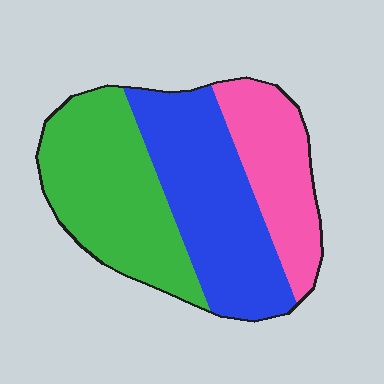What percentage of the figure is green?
Green covers 38% of the figure.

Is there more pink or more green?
Green.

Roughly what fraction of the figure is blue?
Blue takes up between a quarter and a half of the figure.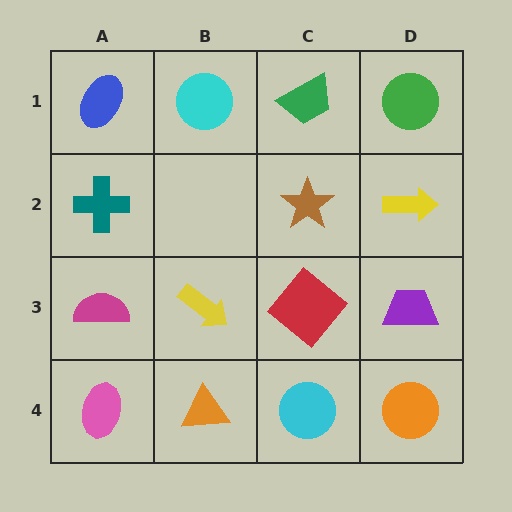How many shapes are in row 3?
4 shapes.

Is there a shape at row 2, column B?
No, that cell is empty.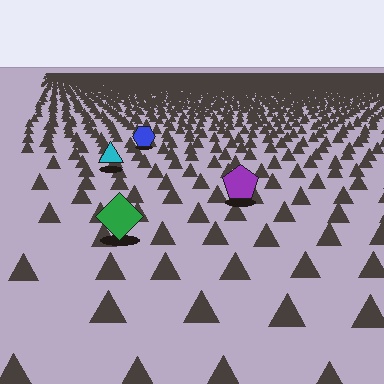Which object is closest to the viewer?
The green diamond is closest. The texture marks near it are larger and more spread out.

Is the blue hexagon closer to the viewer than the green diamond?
No. The green diamond is closer — you can tell from the texture gradient: the ground texture is coarser near it.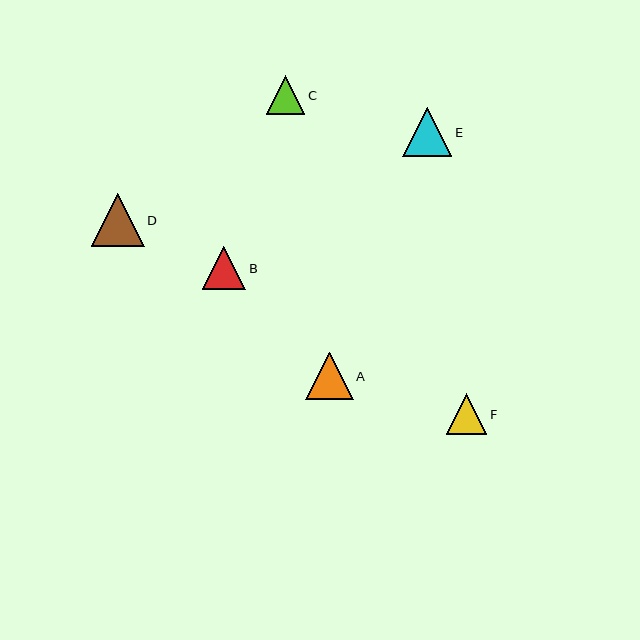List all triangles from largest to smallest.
From largest to smallest: D, E, A, B, F, C.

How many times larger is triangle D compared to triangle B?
Triangle D is approximately 1.2 times the size of triangle B.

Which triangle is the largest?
Triangle D is the largest with a size of approximately 53 pixels.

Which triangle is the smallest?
Triangle C is the smallest with a size of approximately 39 pixels.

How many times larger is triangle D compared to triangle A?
Triangle D is approximately 1.1 times the size of triangle A.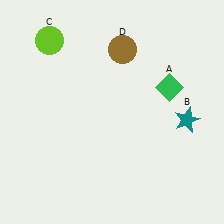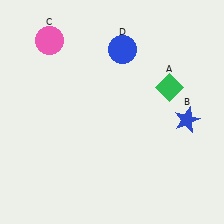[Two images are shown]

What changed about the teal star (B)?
In Image 1, B is teal. In Image 2, it changed to blue.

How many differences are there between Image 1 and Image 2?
There are 3 differences between the two images.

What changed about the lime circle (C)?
In Image 1, C is lime. In Image 2, it changed to pink.